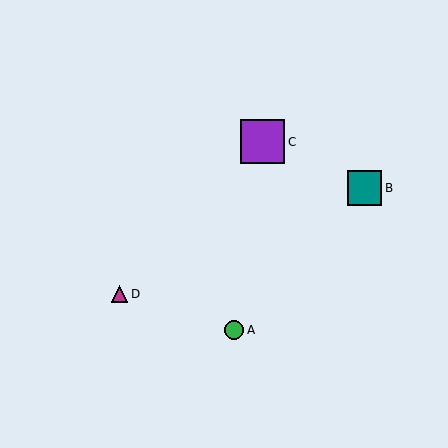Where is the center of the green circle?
The center of the green circle is at (234, 330).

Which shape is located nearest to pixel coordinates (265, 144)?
The purple square (labeled C) at (263, 142) is nearest to that location.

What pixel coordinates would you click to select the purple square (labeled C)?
Click at (263, 142) to select the purple square C.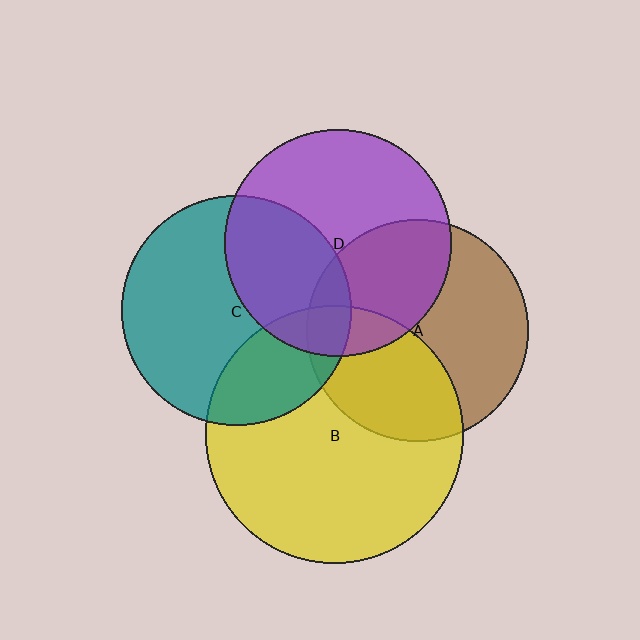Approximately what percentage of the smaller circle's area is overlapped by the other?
Approximately 15%.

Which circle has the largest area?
Circle B (yellow).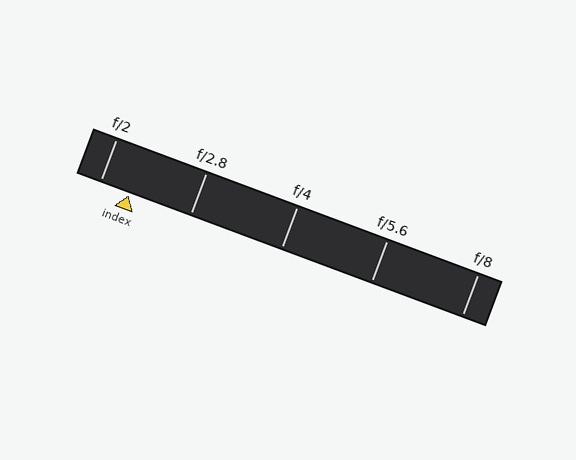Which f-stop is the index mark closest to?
The index mark is closest to f/2.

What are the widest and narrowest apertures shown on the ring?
The widest aperture shown is f/2 and the narrowest is f/8.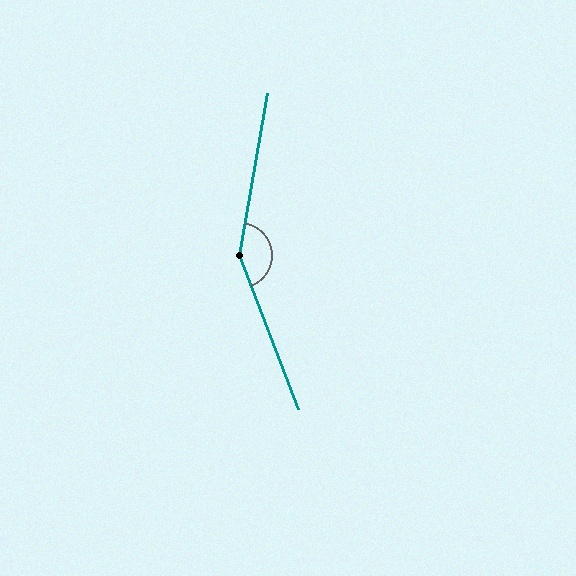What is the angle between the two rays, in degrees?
Approximately 149 degrees.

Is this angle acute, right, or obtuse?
It is obtuse.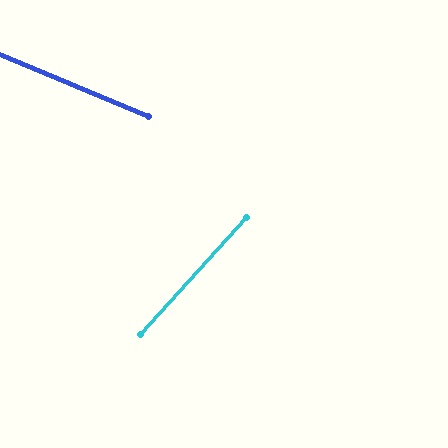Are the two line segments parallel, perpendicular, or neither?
Neither parallel nor perpendicular — they differ by about 70°.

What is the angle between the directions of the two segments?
Approximately 70 degrees.